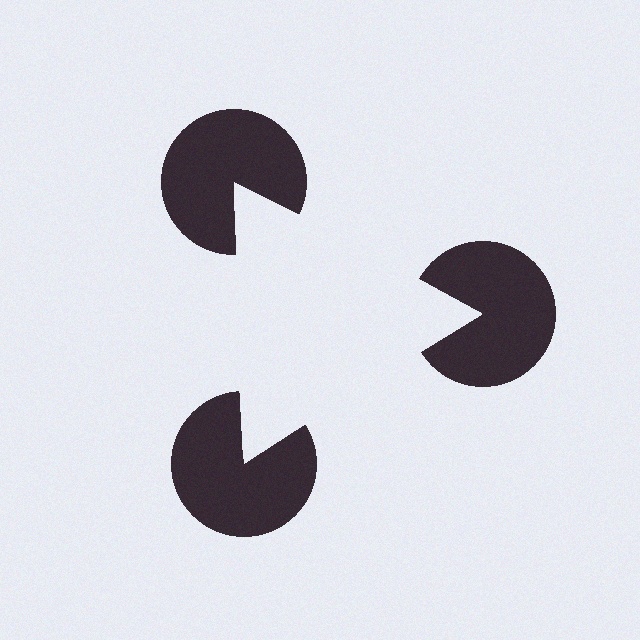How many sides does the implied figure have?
3 sides.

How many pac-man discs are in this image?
There are 3 — one at each vertex of the illusory triangle.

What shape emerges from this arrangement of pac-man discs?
An illusory triangle — its edges are inferred from the aligned wedge cuts in the pac-man discs, not physically drawn.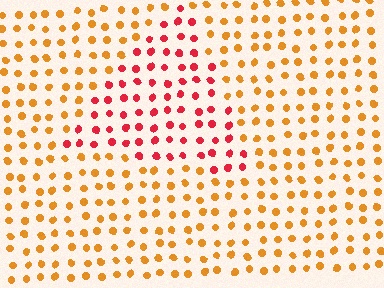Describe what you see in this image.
The image is filled with small orange elements in a uniform arrangement. A triangle-shaped region is visible where the elements are tinted to a slightly different hue, forming a subtle color boundary.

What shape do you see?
I see a triangle.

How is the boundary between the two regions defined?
The boundary is defined purely by a slight shift in hue (about 43 degrees). Spacing, size, and orientation are identical on both sides.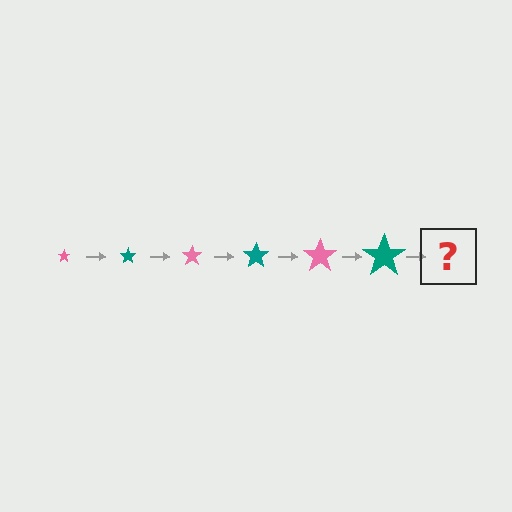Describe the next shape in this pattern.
It should be a pink star, larger than the previous one.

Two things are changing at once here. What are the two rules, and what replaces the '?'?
The two rules are that the star grows larger each step and the color cycles through pink and teal. The '?' should be a pink star, larger than the previous one.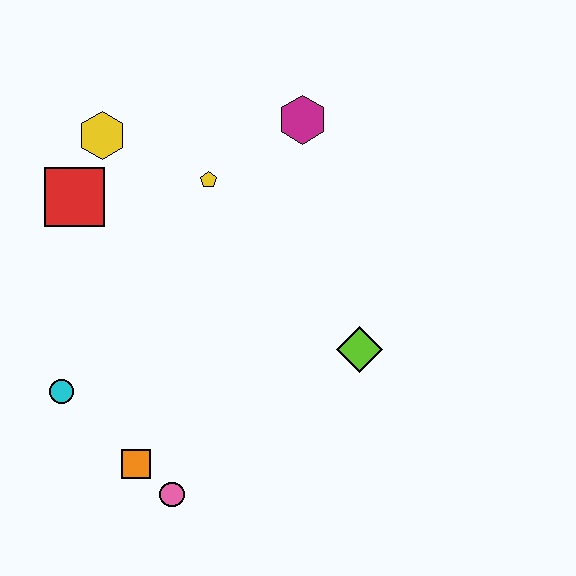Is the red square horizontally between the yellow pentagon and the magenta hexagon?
No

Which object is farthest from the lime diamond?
The yellow hexagon is farthest from the lime diamond.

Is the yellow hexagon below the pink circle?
No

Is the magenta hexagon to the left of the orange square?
No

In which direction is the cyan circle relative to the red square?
The cyan circle is below the red square.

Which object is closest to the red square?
The yellow hexagon is closest to the red square.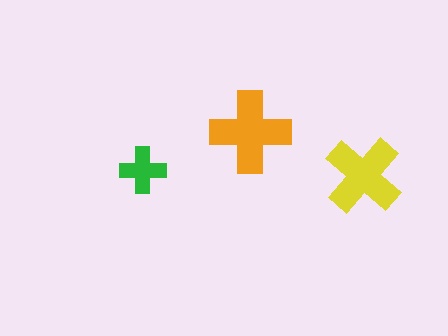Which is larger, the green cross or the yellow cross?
The yellow one.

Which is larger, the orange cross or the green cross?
The orange one.